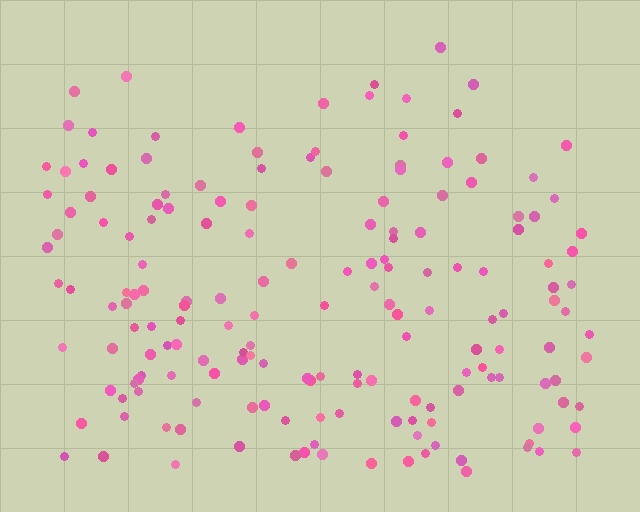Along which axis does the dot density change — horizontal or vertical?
Vertical.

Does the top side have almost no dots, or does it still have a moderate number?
Still a moderate number, just noticeably fewer than the bottom.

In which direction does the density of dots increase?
From top to bottom, with the bottom side densest.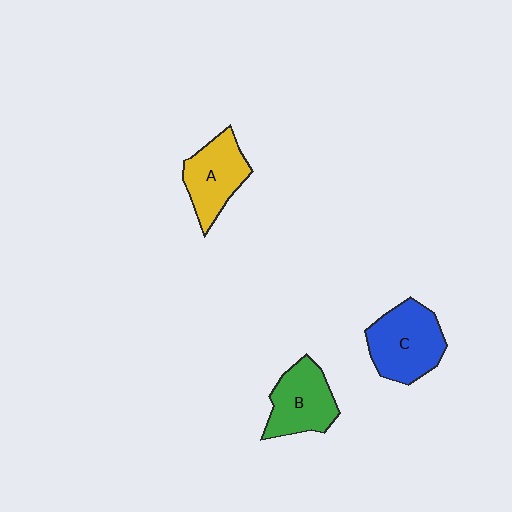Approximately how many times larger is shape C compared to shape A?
Approximately 1.2 times.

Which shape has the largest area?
Shape C (blue).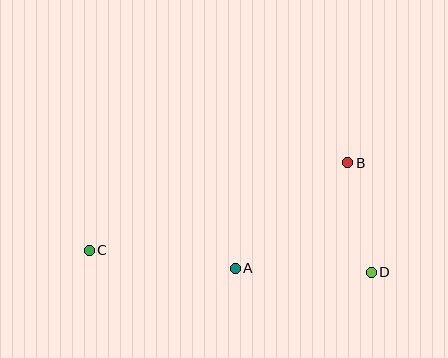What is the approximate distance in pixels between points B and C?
The distance between B and C is approximately 273 pixels.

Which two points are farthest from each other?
Points C and D are farthest from each other.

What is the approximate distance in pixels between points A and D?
The distance between A and D is approximately 136 pixels.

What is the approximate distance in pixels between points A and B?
The distance between A and B is approximately 154 pixels.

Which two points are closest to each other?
Points B and D are closest to each other.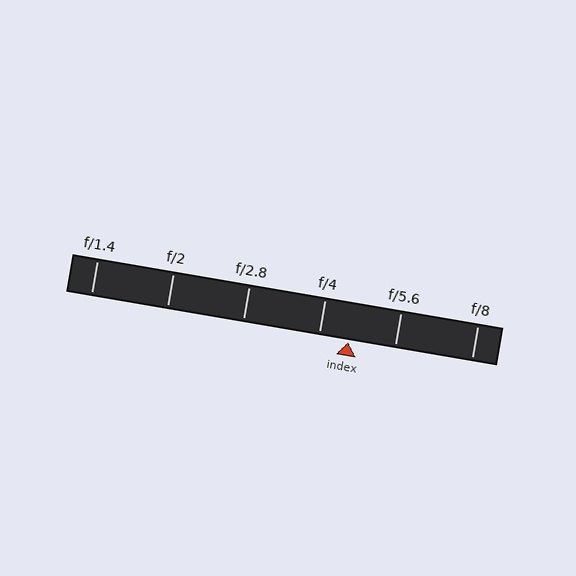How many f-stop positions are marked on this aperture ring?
There are 6 f-stop positions marked.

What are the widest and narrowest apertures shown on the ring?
The widest aperture shown is f/1.4 and the narrowest is f/8.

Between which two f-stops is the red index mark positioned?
The index mark is between f/4 and f/5.6.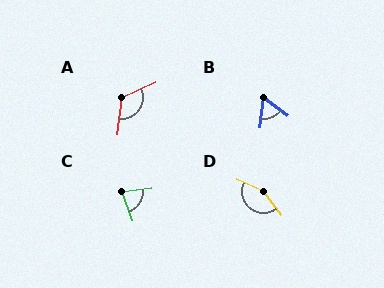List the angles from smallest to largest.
B (60°), C (77°), A (121°), D (149°).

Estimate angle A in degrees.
Approximately 121 degrees.